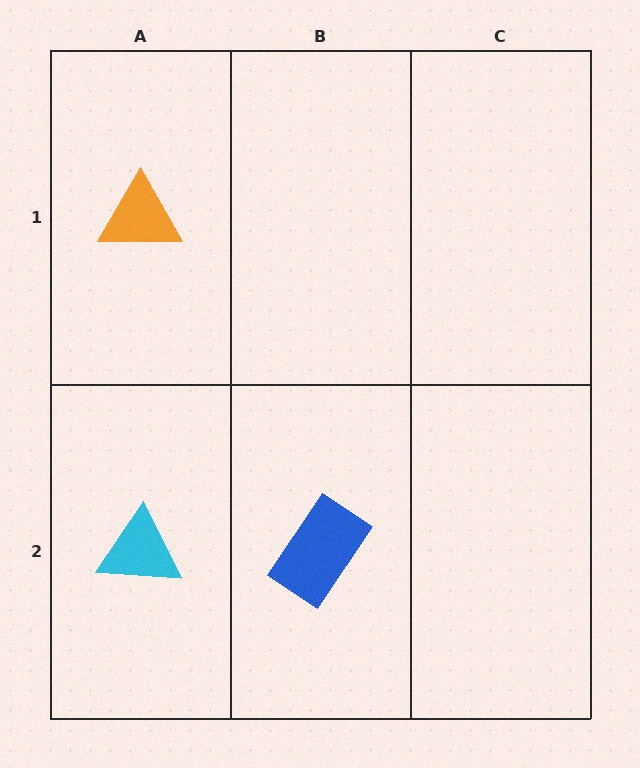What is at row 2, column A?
A cyan triangle.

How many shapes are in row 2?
2 shapes.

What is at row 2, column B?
A blue rectangle.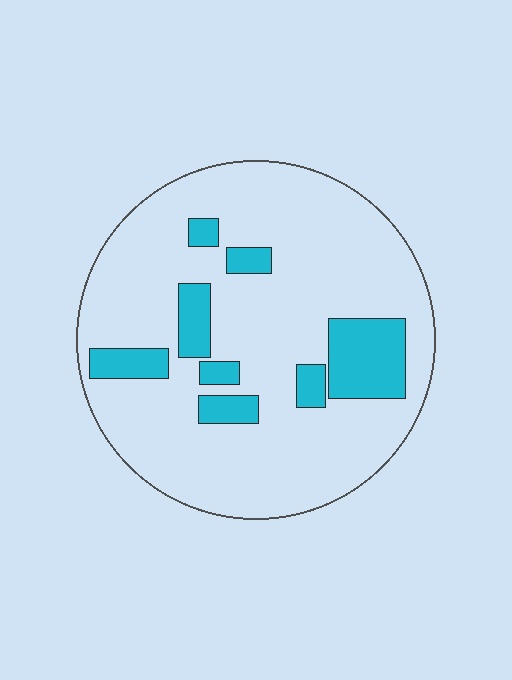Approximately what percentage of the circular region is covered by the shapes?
Approximately 15%.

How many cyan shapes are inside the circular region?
8.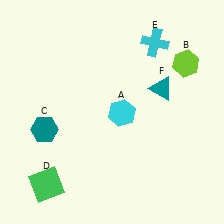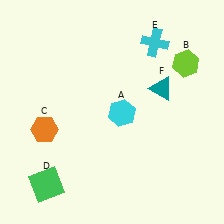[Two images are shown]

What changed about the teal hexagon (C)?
In Image 1, C is teal. In Image 2, it changed to orange.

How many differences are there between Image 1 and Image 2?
There is 1 difference between the two images.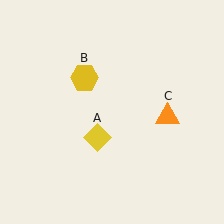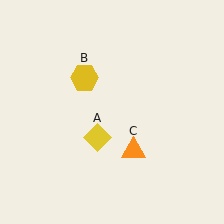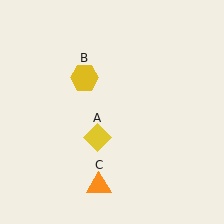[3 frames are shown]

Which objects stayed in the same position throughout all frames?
Yellow diamond (object A) and yellow hexagon (object B) remained stationary.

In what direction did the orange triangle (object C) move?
The orange triangle (object C) moved down and to the left.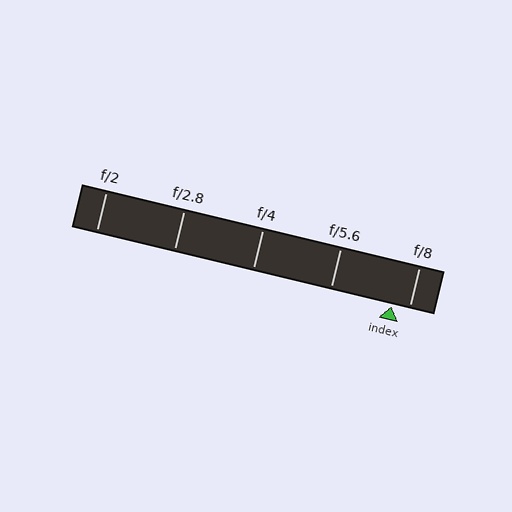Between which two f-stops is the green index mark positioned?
The index mark is between f/5.6 and f/8.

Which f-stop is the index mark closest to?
The index mark is closest to f/8.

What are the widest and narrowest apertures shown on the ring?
The widest aperture shown is f/2 and the narrowest is f/8.